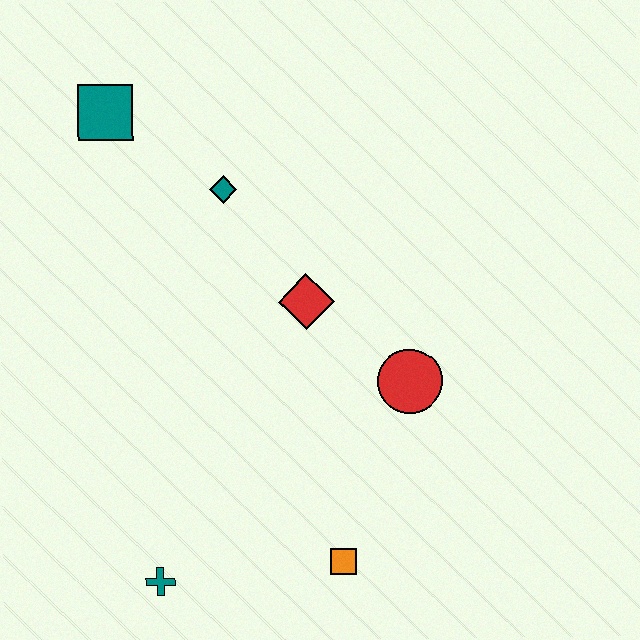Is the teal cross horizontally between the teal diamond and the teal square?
Yes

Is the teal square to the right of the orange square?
No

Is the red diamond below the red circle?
No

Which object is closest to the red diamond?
The red circle is closest to the red diamond.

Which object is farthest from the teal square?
The orange square is farthest from the teal square.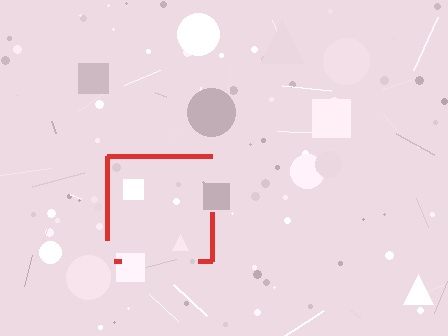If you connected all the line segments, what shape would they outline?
They would outline a square.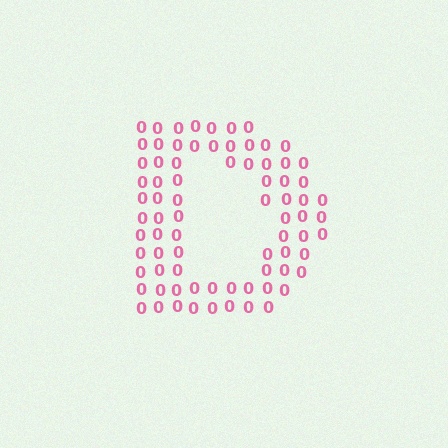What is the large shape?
The large shape is the letter D.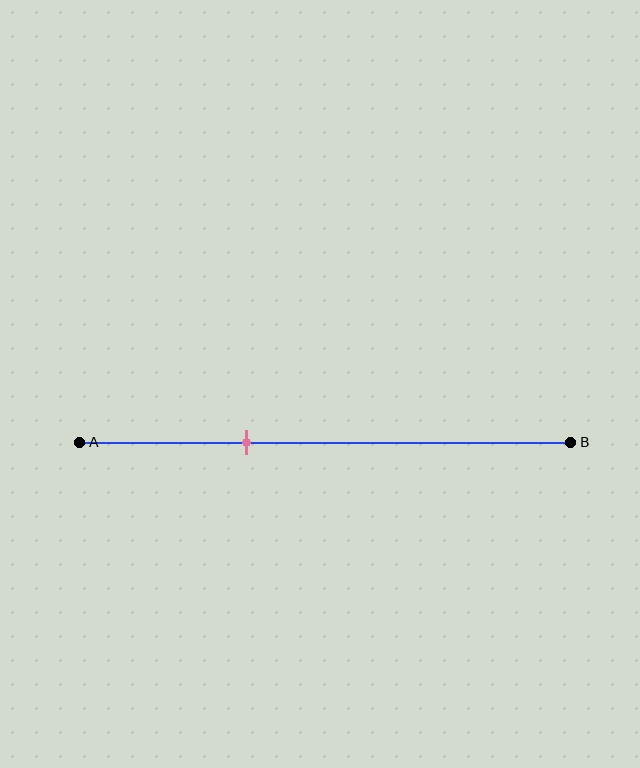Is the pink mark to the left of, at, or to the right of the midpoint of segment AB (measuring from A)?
The pink mark is to the left of the midpoint of segment AB.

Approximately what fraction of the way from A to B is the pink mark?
The pink mark is approximately 35% of the way from A to B.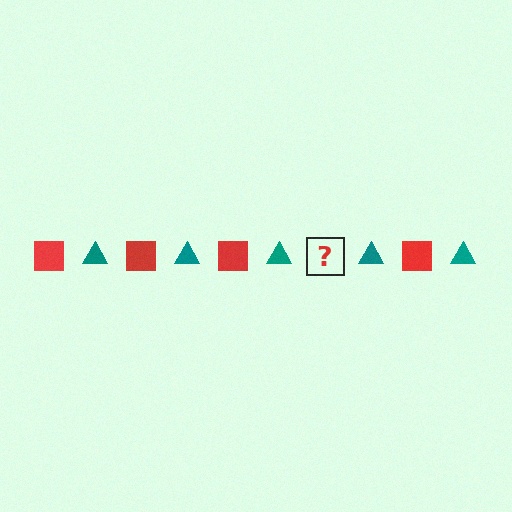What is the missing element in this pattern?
The missing element is a red square.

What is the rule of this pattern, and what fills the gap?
The rule is that the pattern alternates between red square and teal triangle. The gap should be filled with a red square.